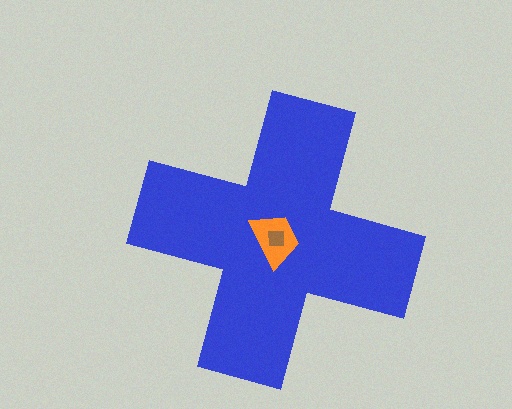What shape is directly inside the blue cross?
The orange trapezoid.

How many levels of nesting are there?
3.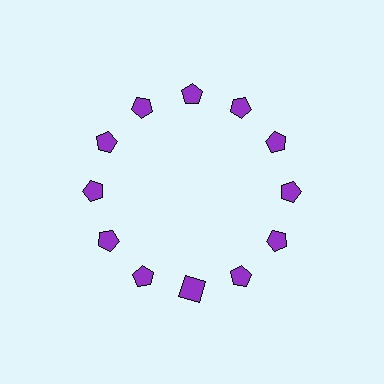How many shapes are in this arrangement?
There are 12 shapes arranged in a ring pattern.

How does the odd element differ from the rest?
It has a different shape: square instead of pentagon.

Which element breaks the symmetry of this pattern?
The purple square at roughly the 6 o'clock position breaks the symmetry. All other shapes are purple pentagons.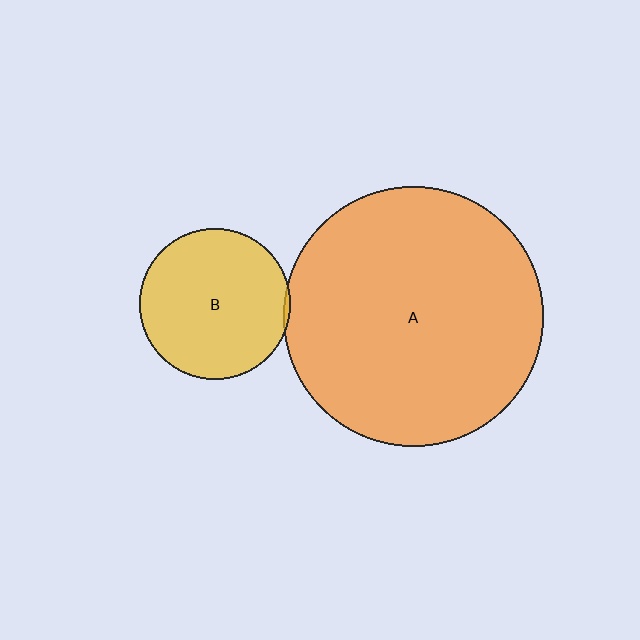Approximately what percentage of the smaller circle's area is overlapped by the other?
Approximately 5%.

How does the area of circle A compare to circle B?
Approximately 3.0 times.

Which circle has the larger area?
Circle A (orange).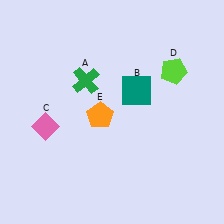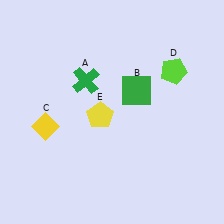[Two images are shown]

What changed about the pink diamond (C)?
In Image 1, C is pink. In Image 2, it changed to yellow.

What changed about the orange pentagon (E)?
In Image 1, E is orange. In Image 2, it changed to yellow.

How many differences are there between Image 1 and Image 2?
There are 3 differences between the two images.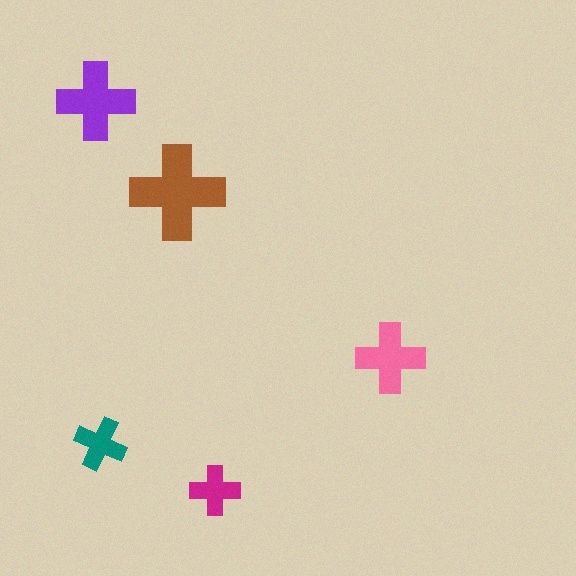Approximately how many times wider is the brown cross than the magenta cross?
About 2 times wider.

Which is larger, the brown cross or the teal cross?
The brown one.